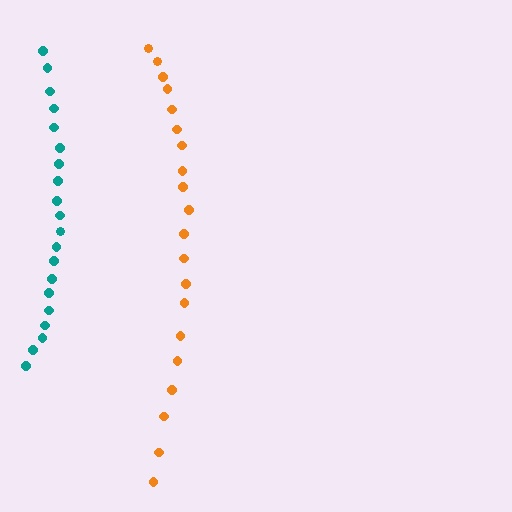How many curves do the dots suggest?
There are 2 distinct paths.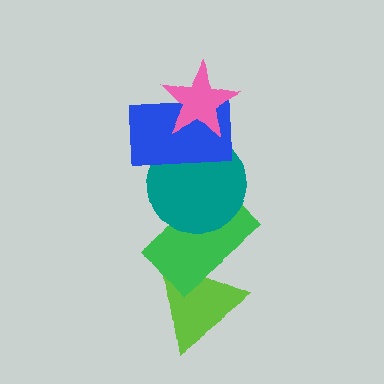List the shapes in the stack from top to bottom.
From top to bottom: the pink star, the blue rectangle, the teal circle, the green rectangle, the lime triangle.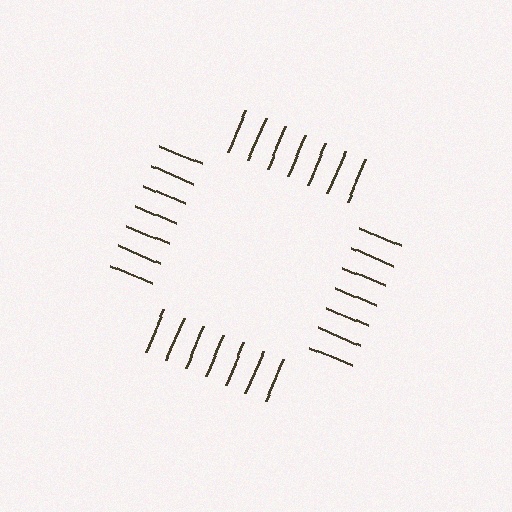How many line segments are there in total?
28 — 7 along each of the 4 edges.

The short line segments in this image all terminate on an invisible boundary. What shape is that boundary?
An illusory square — the line segments terminate on its edges but no continuous stroke is drawn.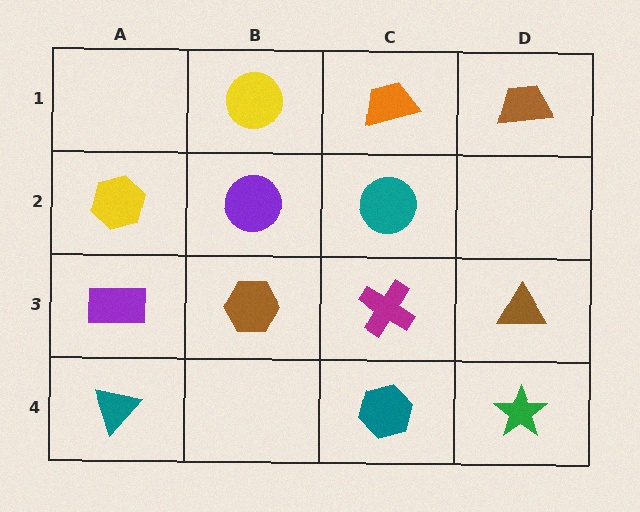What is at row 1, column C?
An orange trapezoid.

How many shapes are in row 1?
3 shapes.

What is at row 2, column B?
A purple circle.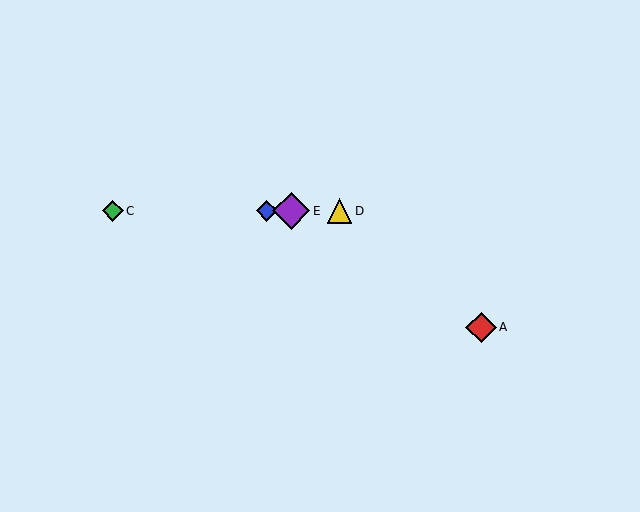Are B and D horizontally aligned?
Yes, both are at y≈211.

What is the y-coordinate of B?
Object B is at y≈211.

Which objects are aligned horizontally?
Objects B, C, D, E are aligned horizontally.